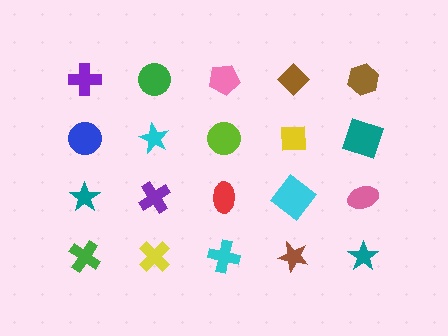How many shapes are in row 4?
5 shapes.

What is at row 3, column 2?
A purple cross.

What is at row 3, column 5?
A pink ellipse.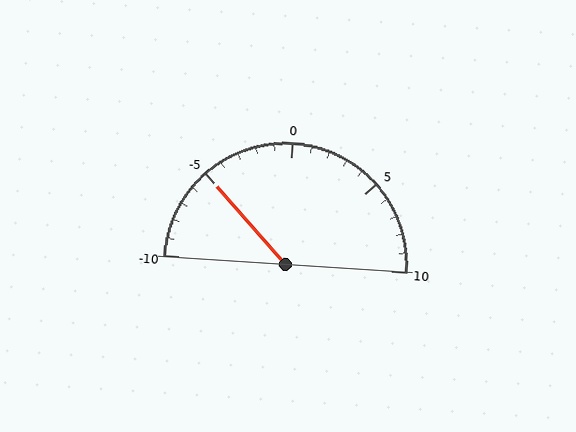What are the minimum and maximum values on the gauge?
The gauge ranges from -10 to 10.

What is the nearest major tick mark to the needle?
The nearest major tick mark is -5.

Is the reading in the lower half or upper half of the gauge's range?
The reading is in the lower half of the range (-10 to 10).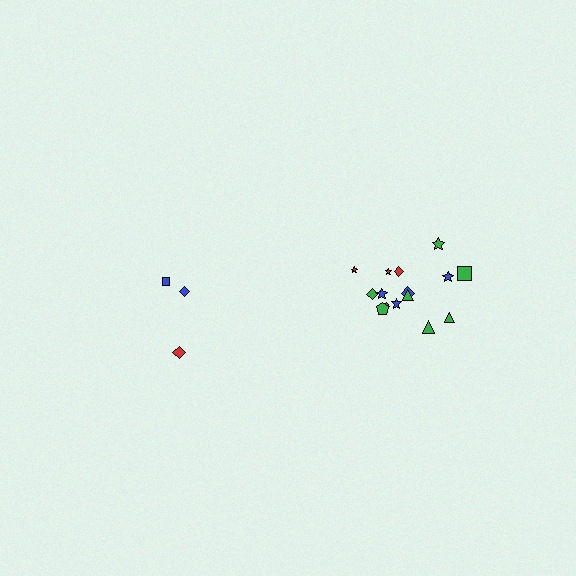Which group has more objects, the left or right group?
The right group.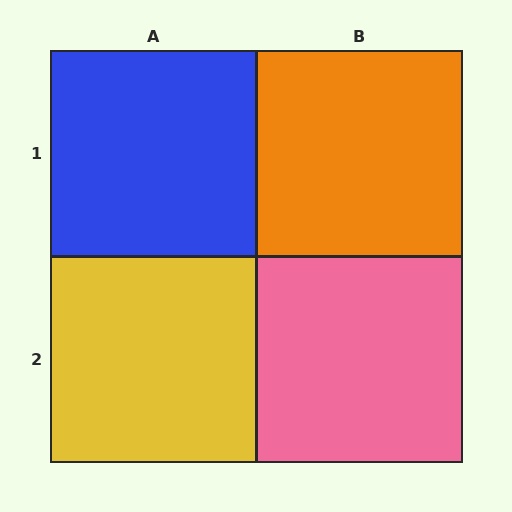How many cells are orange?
1 cell is orange.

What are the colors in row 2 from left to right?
Yellow, pink.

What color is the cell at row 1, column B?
Orange.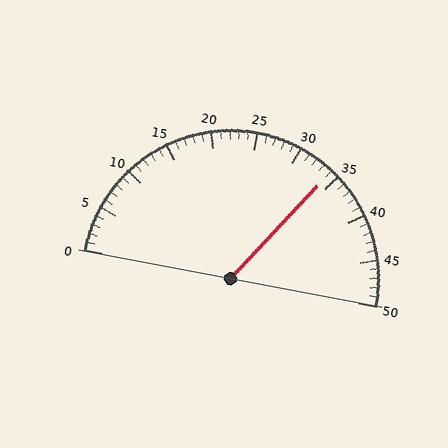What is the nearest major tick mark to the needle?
The nearest major tick mark is 35.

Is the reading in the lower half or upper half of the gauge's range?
The reading is in the upper half of the range (0 to 50).